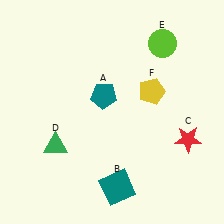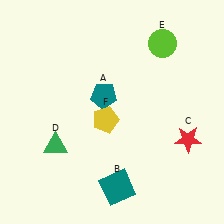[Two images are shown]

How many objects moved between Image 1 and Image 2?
1 object moved between the two images.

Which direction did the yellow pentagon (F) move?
The yellow pentagon (F) moved left.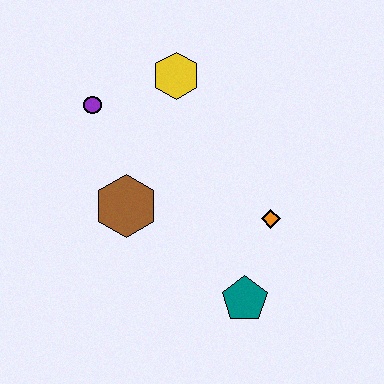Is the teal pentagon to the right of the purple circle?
Yes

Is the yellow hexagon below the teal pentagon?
No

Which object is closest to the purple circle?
The yellow hexagon is closest to the purple circle.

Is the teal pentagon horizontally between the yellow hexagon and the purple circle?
No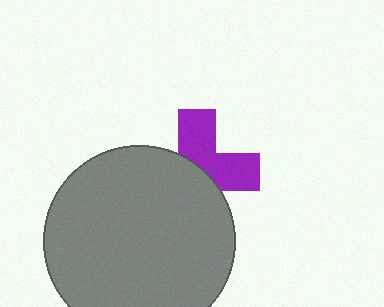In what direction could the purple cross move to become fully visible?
The purple cross could move toward the upper-right. That would shift it out from behind the gray circle entirely.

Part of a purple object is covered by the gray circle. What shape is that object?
It is a cross.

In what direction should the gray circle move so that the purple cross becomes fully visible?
The gray circle should move toward the lower-left. That is the shortest direction to clear the overlap and leave the purple cross fully visible.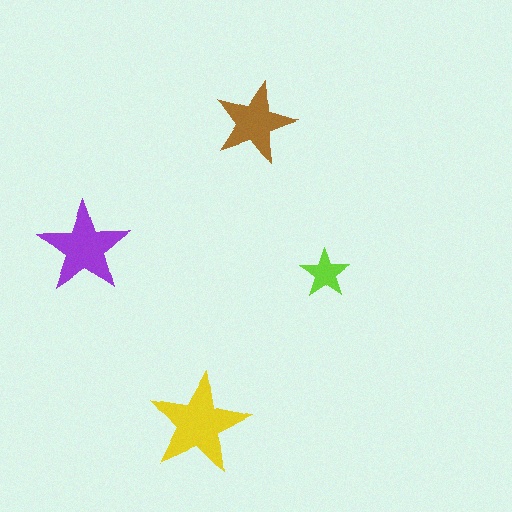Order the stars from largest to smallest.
the yellow one, the purple one, the brown one, the lime one.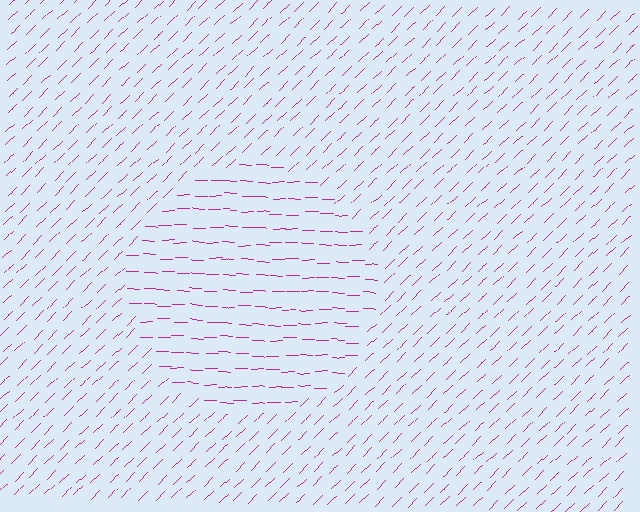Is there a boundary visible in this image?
Yes, there is a texture boundary formed by a change in line orientation.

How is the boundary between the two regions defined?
The boundary is defined purely by a change in line orientation (approximately 45 degrees difference). All lines are the same color and thickness.